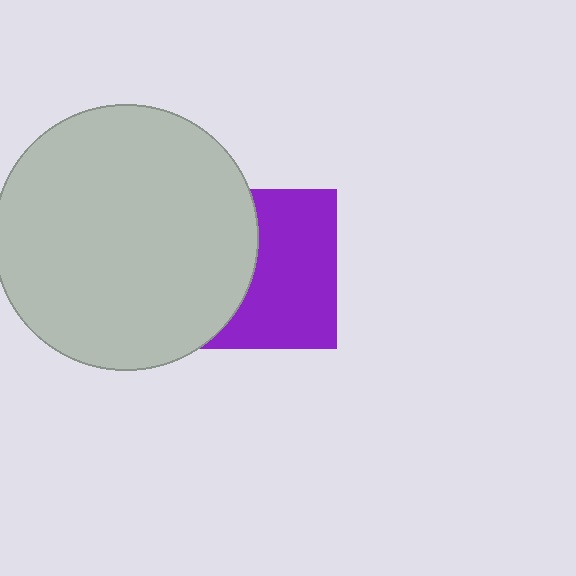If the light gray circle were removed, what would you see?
You would see the complete purple square.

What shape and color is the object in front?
The object in front is a light gray circle.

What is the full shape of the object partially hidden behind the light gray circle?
The partially hidden object is a purple square.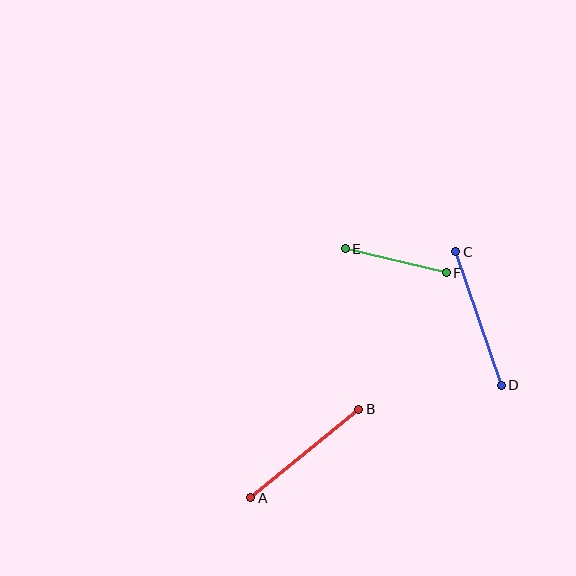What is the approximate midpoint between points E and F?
The midpoint is at approximately (396, 261) pixels.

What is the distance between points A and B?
The distance is approximately 140 pixels.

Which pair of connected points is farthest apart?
Points C and D are farthest apart.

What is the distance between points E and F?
The distance is approximately 104 pixels.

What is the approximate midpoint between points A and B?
The midpoint is at approximately (305, 453) pixels.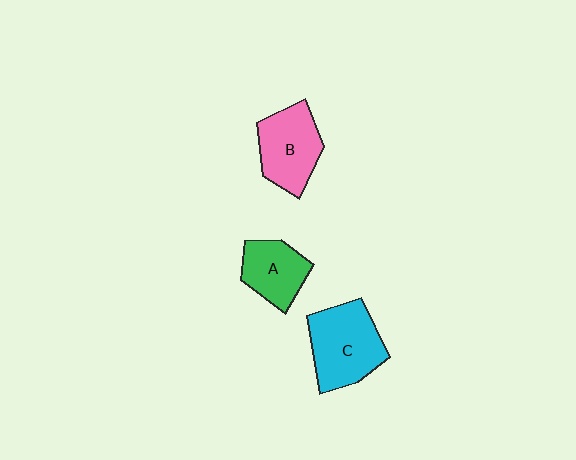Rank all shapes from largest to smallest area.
From largest to smallest: C (cyan), B (pink), A (green).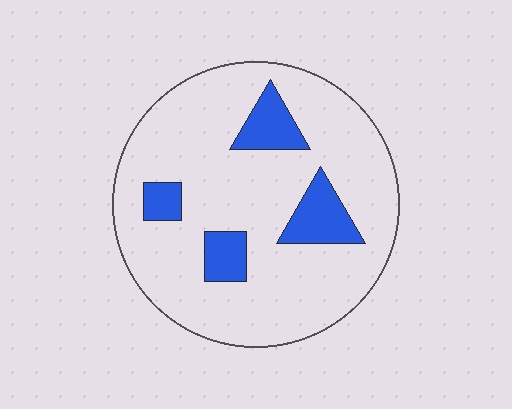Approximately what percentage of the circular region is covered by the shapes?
Approximately 15%.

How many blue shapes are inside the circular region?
4.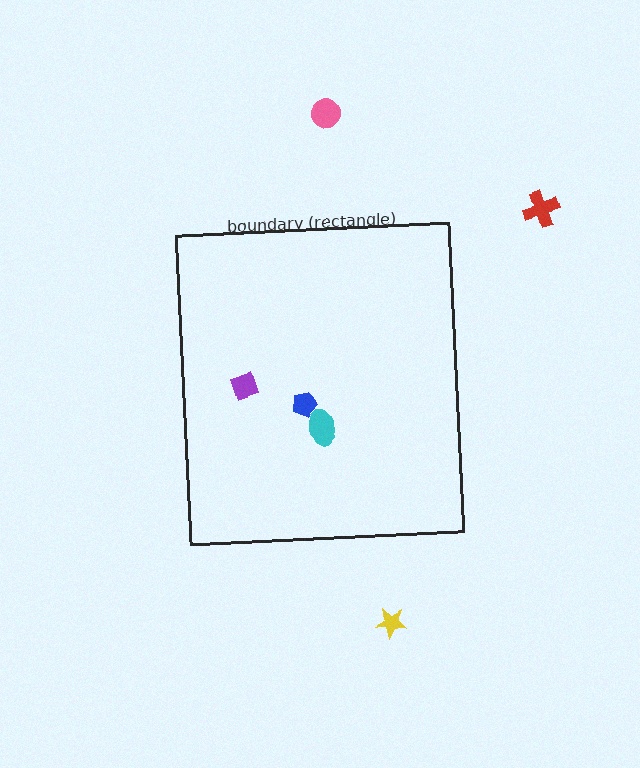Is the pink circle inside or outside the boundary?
Outside.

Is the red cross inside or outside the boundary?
Outside.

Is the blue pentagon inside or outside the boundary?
Inside.